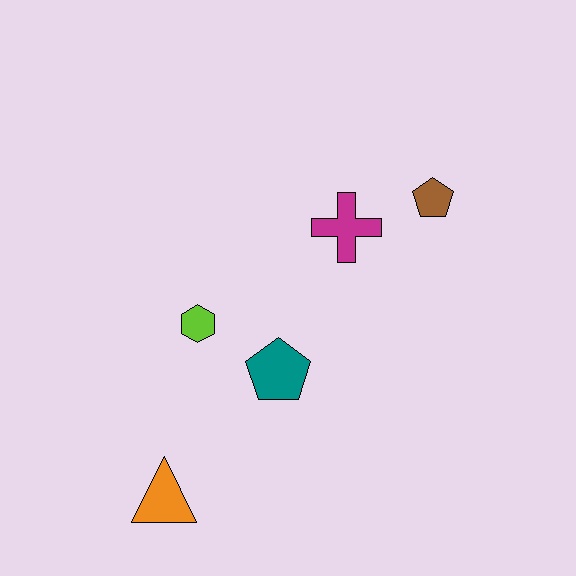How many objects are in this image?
There are 5 objects.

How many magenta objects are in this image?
There is 1 magenta object.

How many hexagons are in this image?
There is 1 hexagon.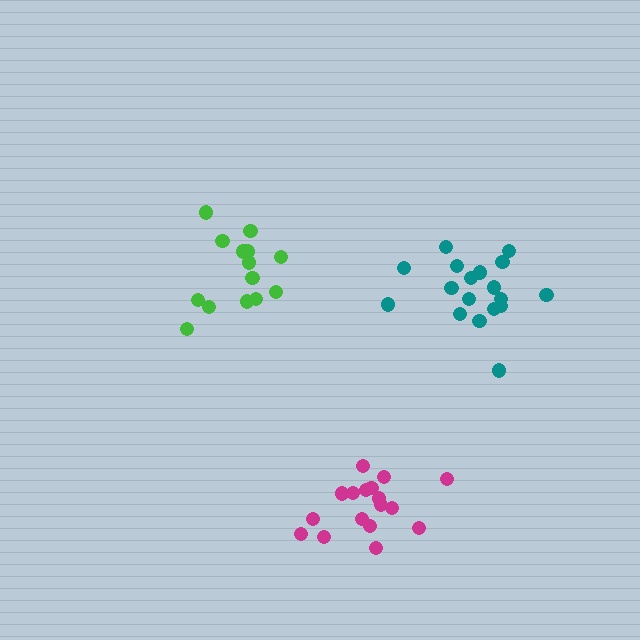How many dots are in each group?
Group 1: 17 dots, Group 2: 14 dots, Group 3: 18 dots (49 total).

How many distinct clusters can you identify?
There are 3 distinct clusters.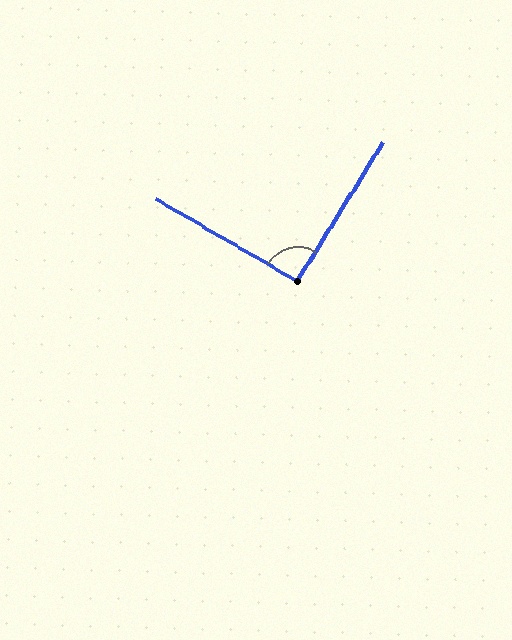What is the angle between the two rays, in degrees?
Approximately 92 degrees.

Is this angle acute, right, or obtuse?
It is approximately a right angle.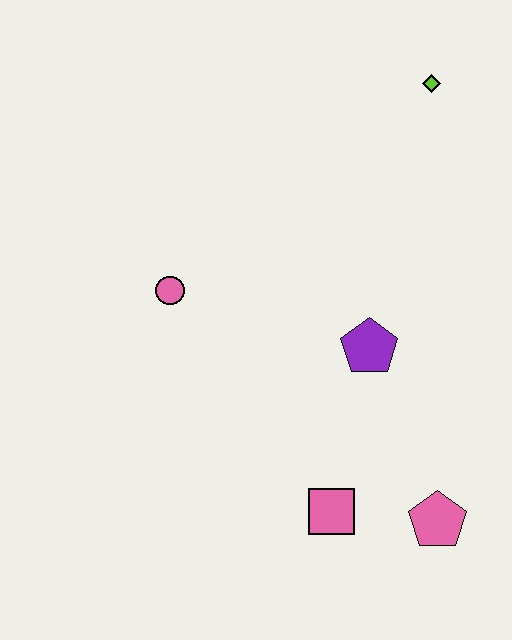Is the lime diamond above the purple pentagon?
Yes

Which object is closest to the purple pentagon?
The pink square is closest to the purple pentagon.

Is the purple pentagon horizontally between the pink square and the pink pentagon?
Yes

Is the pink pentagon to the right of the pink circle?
Yes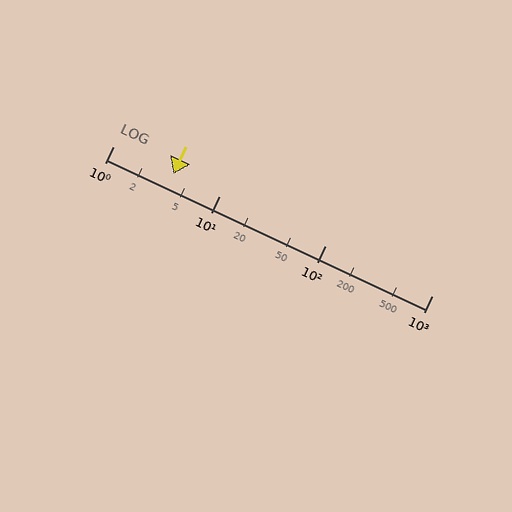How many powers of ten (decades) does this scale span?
The scale spans 3 decades, from 1 to 1000.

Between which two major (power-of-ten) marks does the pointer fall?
The pointer is between 1 and 10.